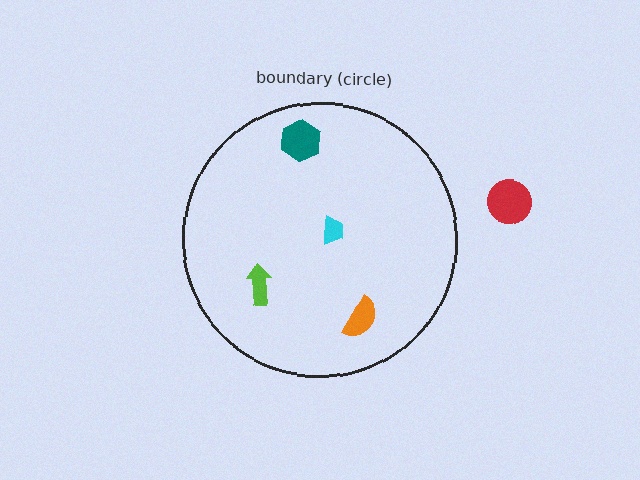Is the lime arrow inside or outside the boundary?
Inside.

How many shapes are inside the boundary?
4 inside, 1 outside.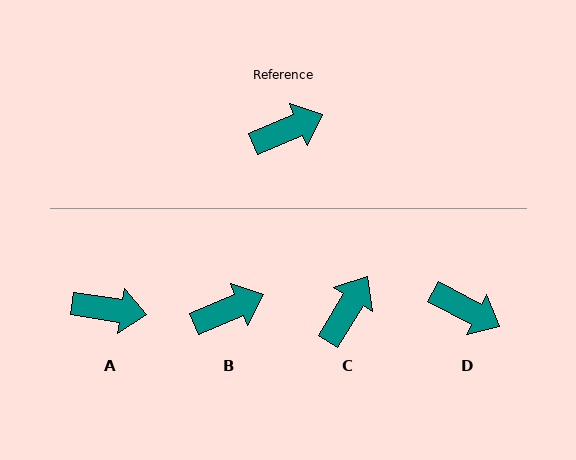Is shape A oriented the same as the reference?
No, it is off by about 32 degrees.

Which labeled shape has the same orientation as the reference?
B.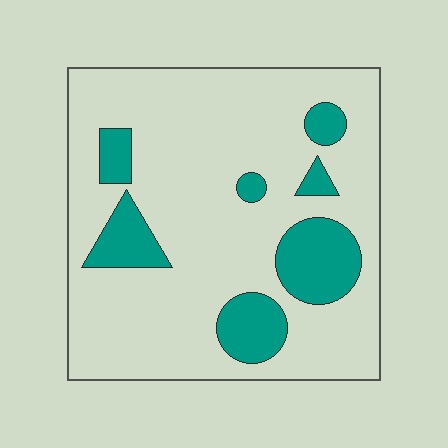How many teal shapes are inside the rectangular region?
7.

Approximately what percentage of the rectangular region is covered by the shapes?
Approximately 20%.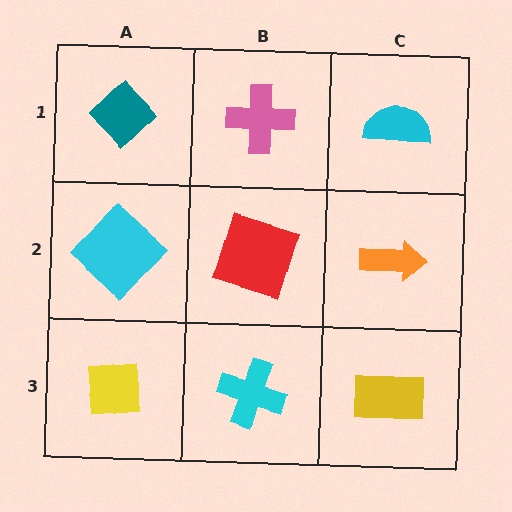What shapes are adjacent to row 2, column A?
A teal diamond (row 1, column A), a yellow square (row 3, column A), a red square (row 2, column B).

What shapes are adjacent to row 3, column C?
An orange arrow (row 2, column C), a cyan cross (row 3, column B).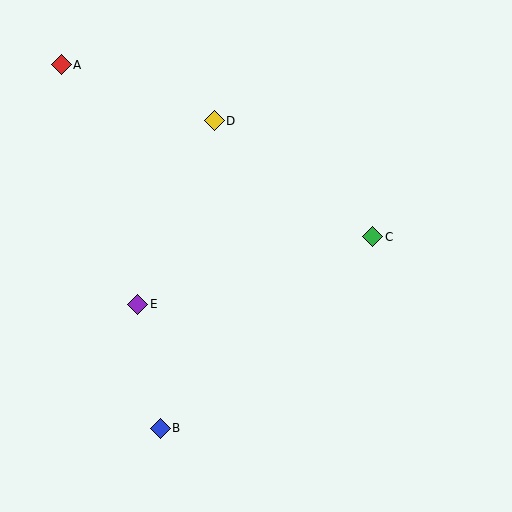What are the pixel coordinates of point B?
Point B is at (160, 428).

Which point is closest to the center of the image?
Point C at (373, 237) is closest to the center.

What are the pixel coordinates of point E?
Point E is at (138, 304).